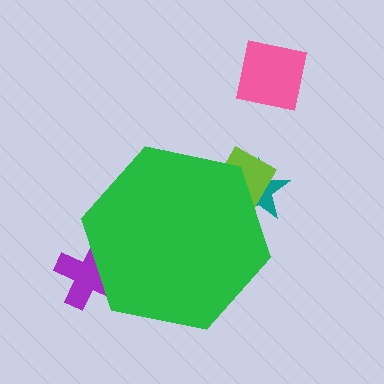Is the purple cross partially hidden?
Yes, the purple cross is partially hidden behind the green hexagon.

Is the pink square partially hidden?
No, the pink square is fully visible.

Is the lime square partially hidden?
Yes, the lime square is partially hidden behind the green hexagon.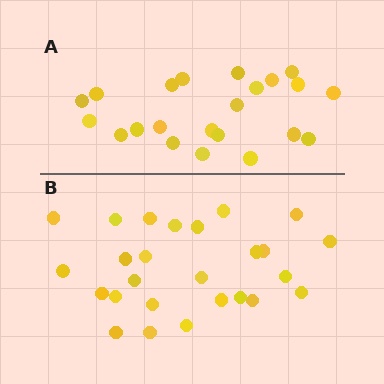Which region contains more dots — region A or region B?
Region B (the bottom region) has more dots.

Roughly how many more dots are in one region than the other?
Region B has about 4 more dots than region A.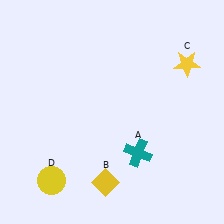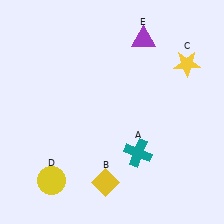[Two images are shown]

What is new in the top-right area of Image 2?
A purple triangle (E) was added in the top-right area of Image 2.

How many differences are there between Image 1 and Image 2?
There is 1 difference between the two images.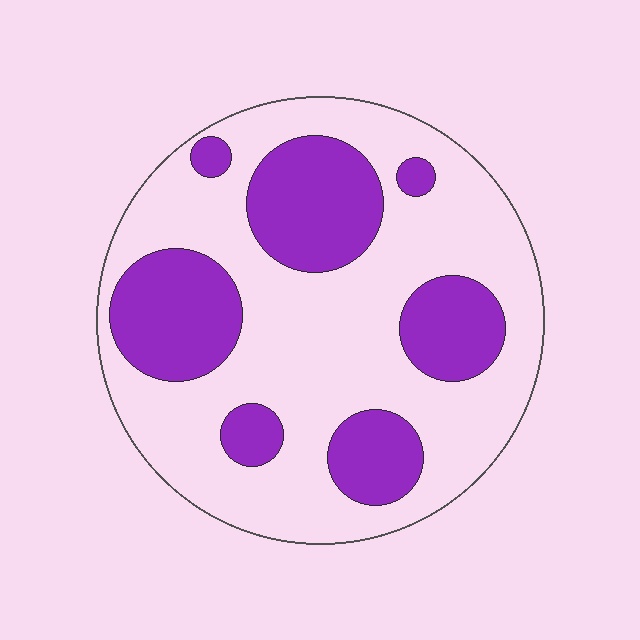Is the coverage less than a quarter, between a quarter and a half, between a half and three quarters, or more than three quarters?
Between a quarter and a half.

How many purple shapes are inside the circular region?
7.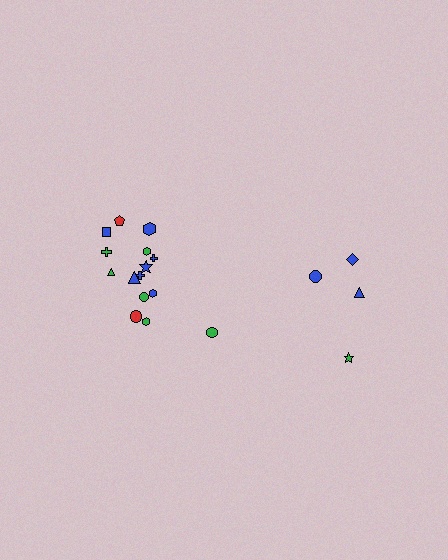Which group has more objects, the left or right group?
The left group.